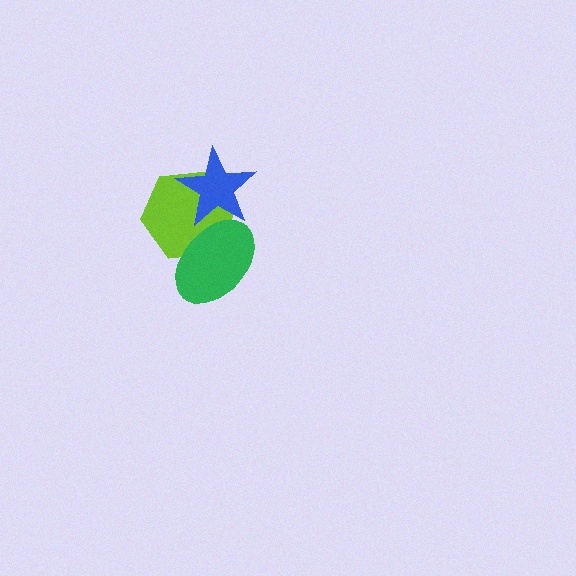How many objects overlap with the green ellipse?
2 objects overlap with the green ellipse.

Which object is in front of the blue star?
The green ellipse is in front of the blue star.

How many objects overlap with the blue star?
2 objects overlap with the blue star.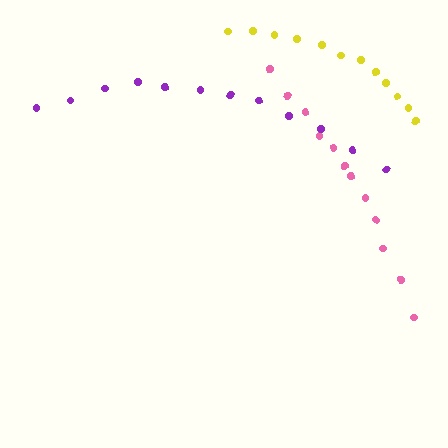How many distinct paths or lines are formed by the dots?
There are 3 distinct paths.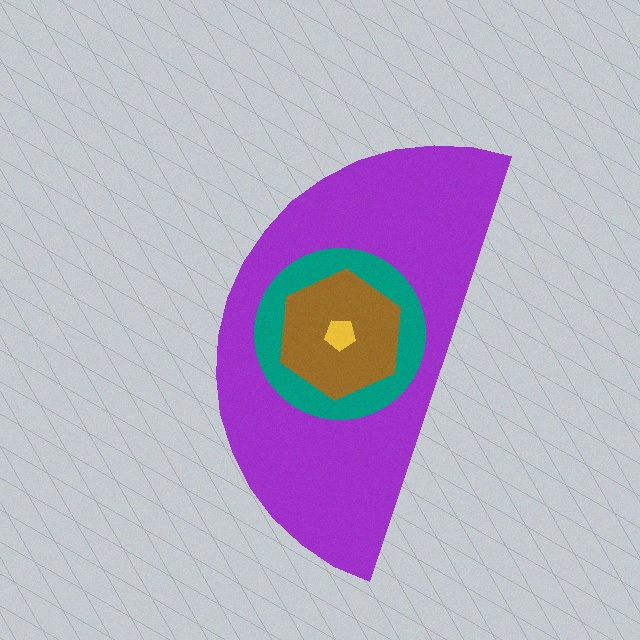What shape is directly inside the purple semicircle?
The teal circle.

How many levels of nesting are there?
4.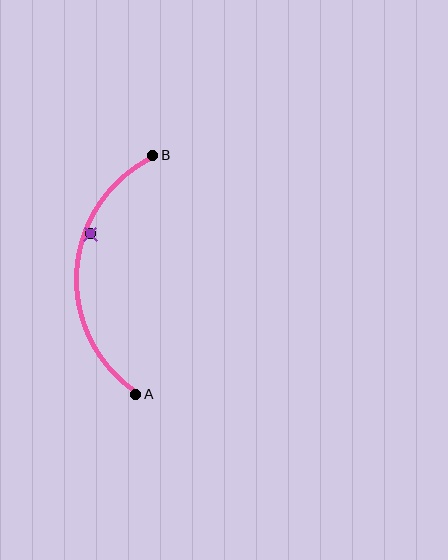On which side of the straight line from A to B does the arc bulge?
The arc bulges to the left of the straight line connecting A and B.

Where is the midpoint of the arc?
The arc midpoint is the point on the curve farthest from the straight line joining A and B. It sits to the left of that line.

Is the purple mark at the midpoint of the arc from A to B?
No — the purple mark does not lie on the arc at all. It sits slightly inside the curve.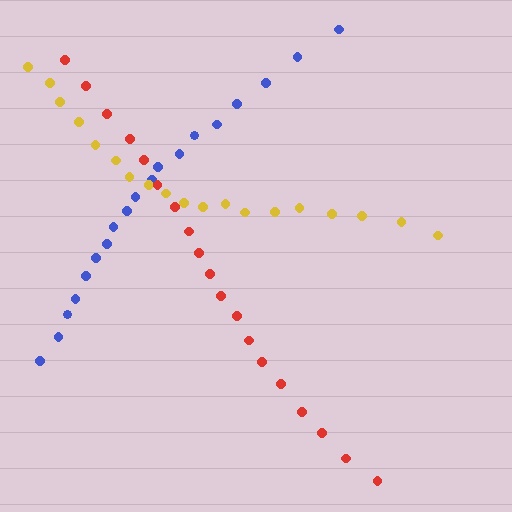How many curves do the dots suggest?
There are 3 distinct paths.